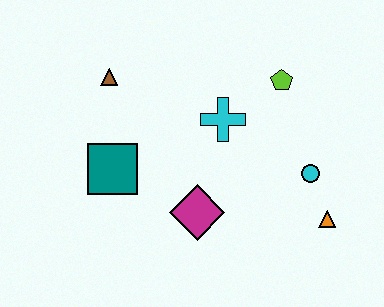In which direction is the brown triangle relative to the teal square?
The brown triangle is above the teal square.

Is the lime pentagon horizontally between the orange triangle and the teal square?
Yes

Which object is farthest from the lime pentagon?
The teal square is farthest from the lime pentagon.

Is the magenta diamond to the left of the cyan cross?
Yes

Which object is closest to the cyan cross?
The lime pentagon is closest to the cyan cross.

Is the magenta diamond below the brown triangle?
Yes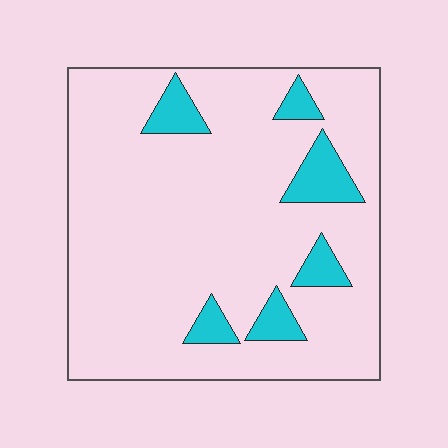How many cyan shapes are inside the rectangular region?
6.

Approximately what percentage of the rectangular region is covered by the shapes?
Approximately 10%.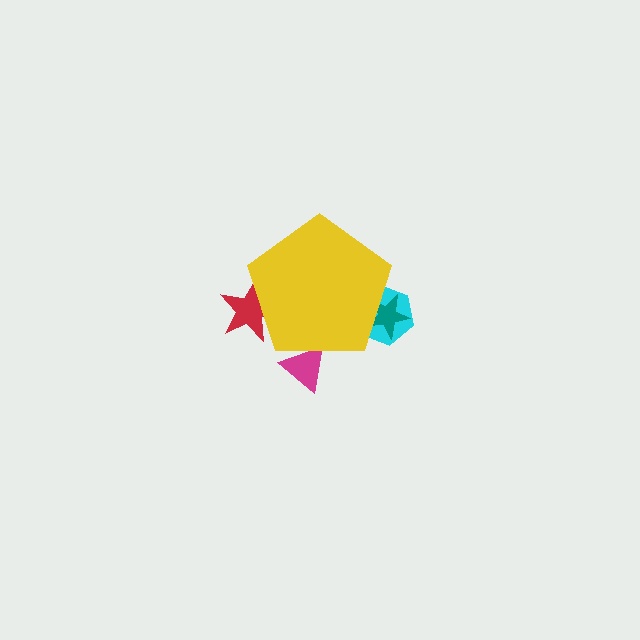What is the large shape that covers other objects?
A yellow pentagon.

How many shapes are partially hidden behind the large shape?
4 shapes are partially hidden.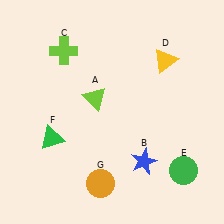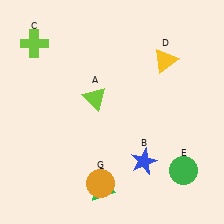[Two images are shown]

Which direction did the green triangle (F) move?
The green triangle (F) moved down.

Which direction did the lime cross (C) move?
The lime cross (C) moved left.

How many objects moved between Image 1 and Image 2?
2 objects moved between the two images.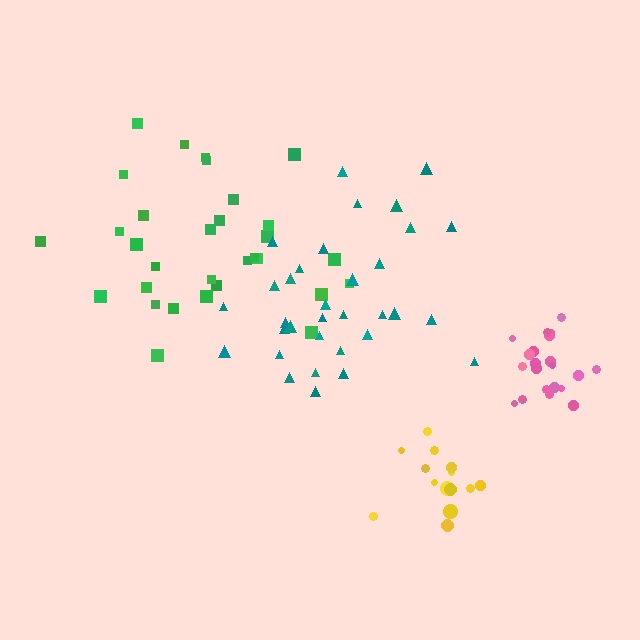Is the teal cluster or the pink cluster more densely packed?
Pink.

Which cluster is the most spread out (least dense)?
Teal.